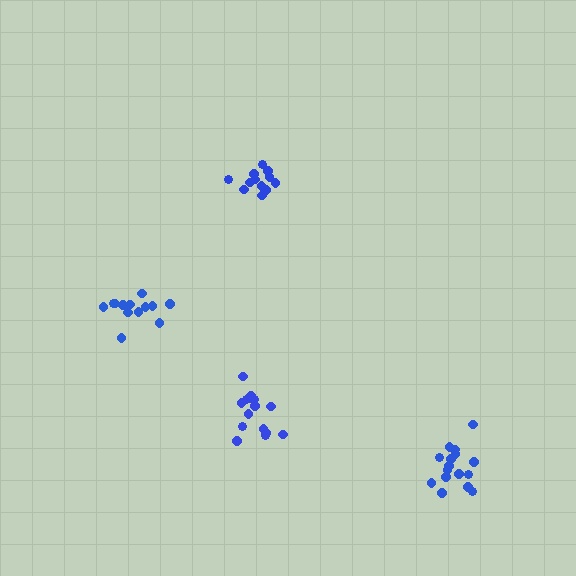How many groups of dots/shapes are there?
There are 4 groups.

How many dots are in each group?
Group 1: 16 dots, Group 2: 15 dots, Group 3: 12 dots, Group 4: 13 dots (56 total).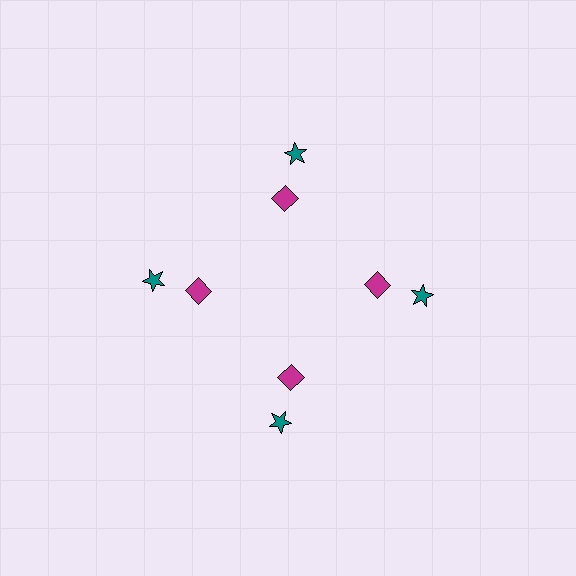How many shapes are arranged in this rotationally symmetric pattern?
There are 8 shapes, arranged in 4 groups of 2.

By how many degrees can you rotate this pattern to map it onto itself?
The pattern maps onto itself every 90 degrees of rotation.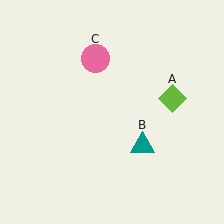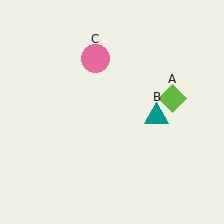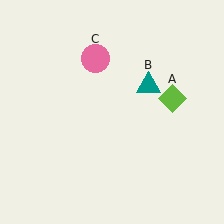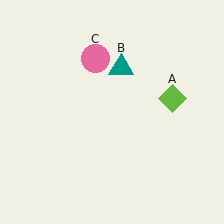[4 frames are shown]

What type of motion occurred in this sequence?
The teal triangle (object B) rotated counterclockwise around the center of the scene.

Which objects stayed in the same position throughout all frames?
Lime diamond (object A) and pink circle (object C) remained stationary.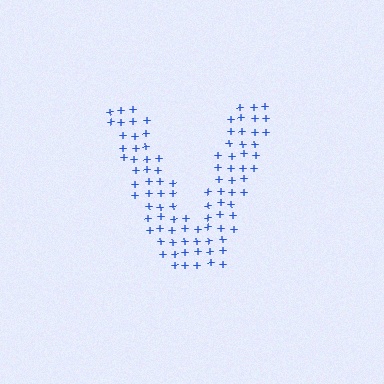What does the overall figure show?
The overall figure shows the letter V.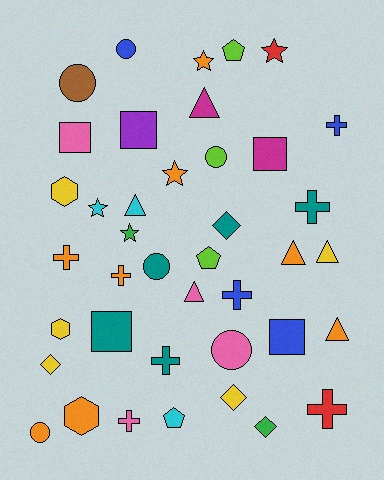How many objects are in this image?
There are 40 objects.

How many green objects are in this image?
There are 2 green objects.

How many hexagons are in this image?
There are 3 hexagons.